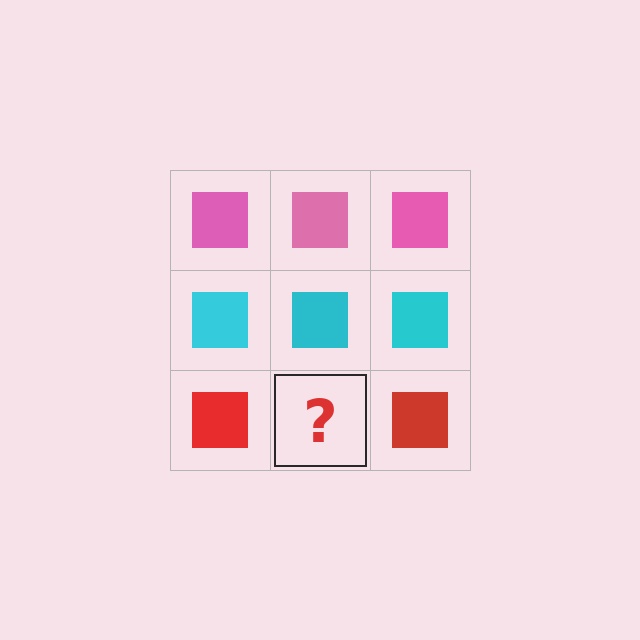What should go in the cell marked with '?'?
The missing cell should contain a red square.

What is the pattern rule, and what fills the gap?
The rule is that each row has a consistent color. The gap should be filled with a red square.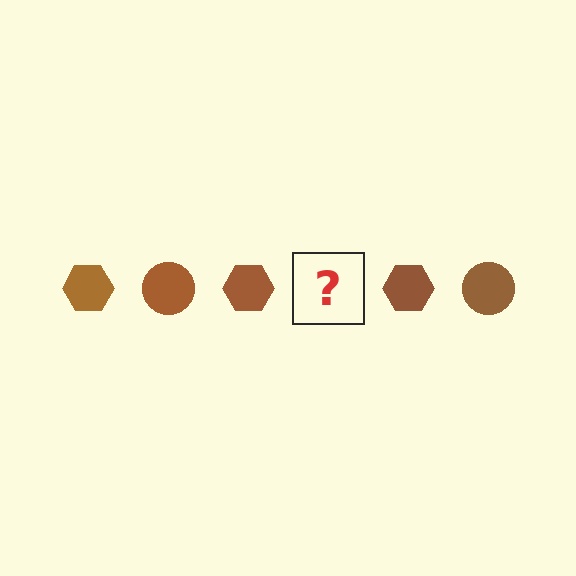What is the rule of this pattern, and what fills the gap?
The rule is that the pattern cycles through hexagon, circle shapes in brown. The gap should be filled with a brown circle.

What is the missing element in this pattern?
The missing element is a brown circle.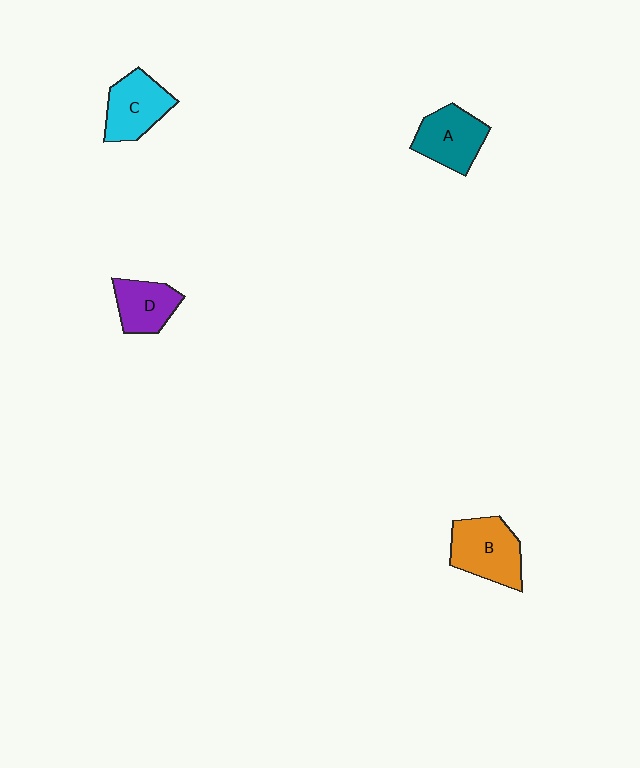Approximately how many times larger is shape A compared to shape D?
Approximately 1.2 times.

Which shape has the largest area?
Shape B (orange).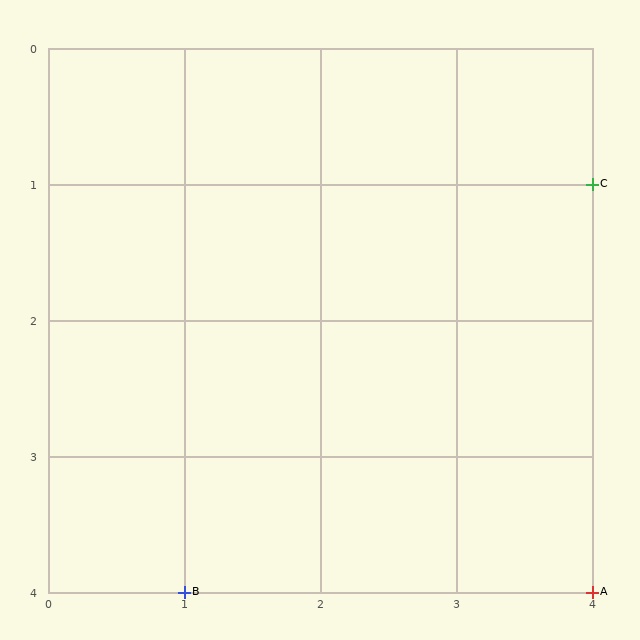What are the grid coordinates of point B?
Point B is at grid coordinates (1, 4).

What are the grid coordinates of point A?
Point A is at grid coordinates (4, 4).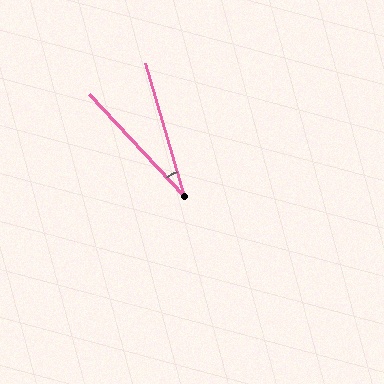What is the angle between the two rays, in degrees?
Approximately 27 degrees.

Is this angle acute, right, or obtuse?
It is acute.